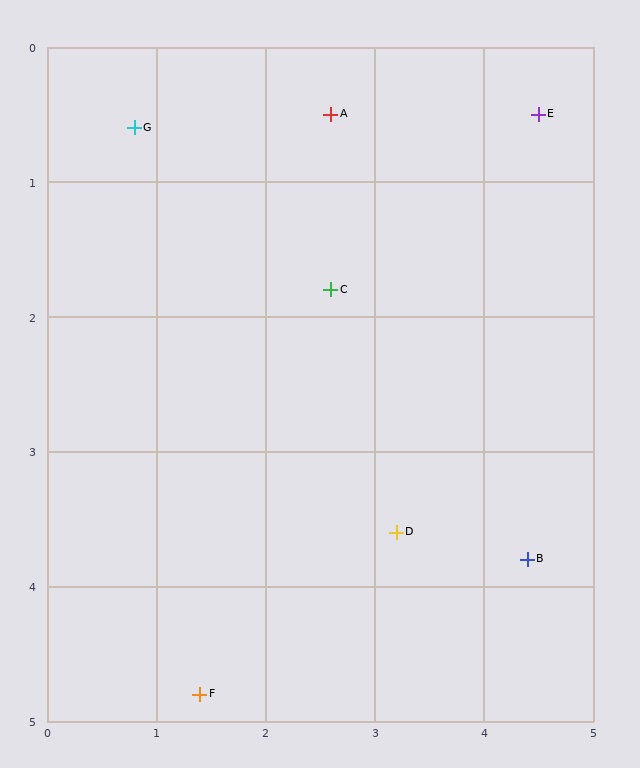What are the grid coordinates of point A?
Point A is at approximately (2.6, 0.5).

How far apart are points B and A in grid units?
Points B and A are about 3.8 grid units apart.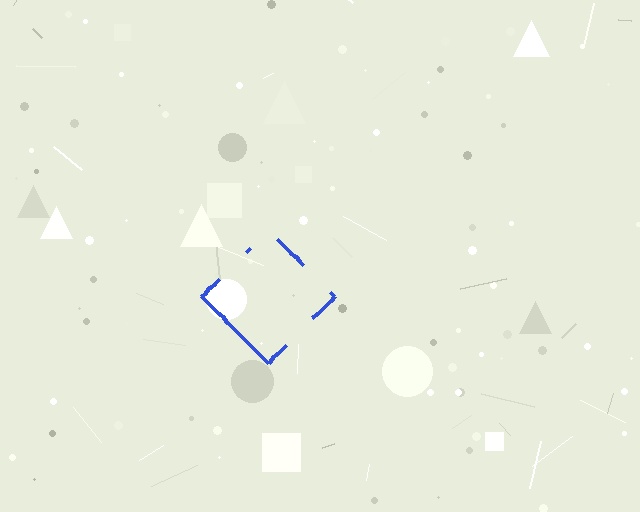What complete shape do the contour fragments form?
The contour fragments form a diamond.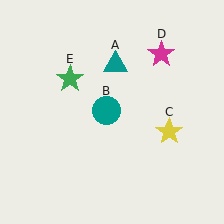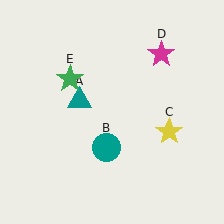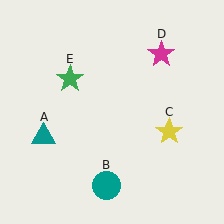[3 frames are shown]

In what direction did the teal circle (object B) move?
The teal circle (object B) moved down.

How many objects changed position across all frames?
2 objects changed position: teal triangle (object A), teal circle (object B).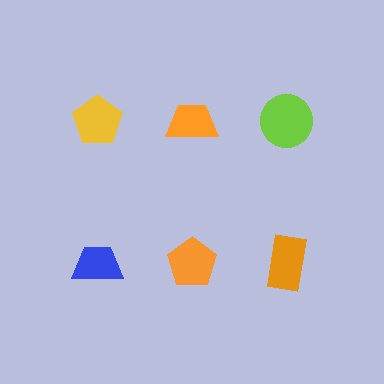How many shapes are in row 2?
3 shapes.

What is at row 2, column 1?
A blue trapezoid.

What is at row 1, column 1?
A yellow pentagon.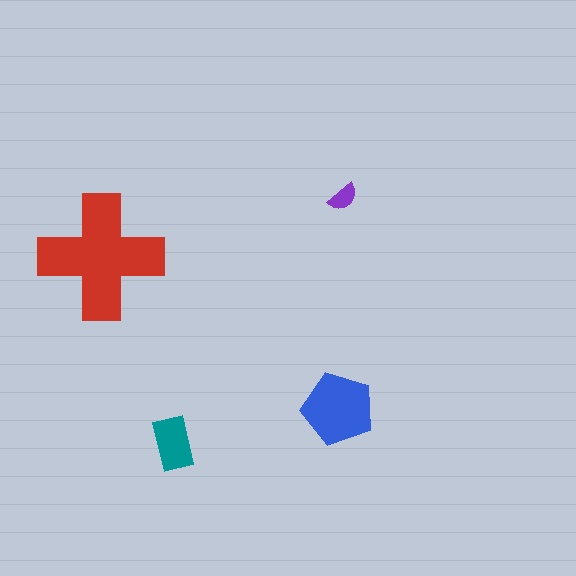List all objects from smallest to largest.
The purple semicircle, the teal rectangle, the blue pentagon, the red cross.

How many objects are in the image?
There are 4 objects in the image.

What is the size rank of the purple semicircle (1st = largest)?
4th.